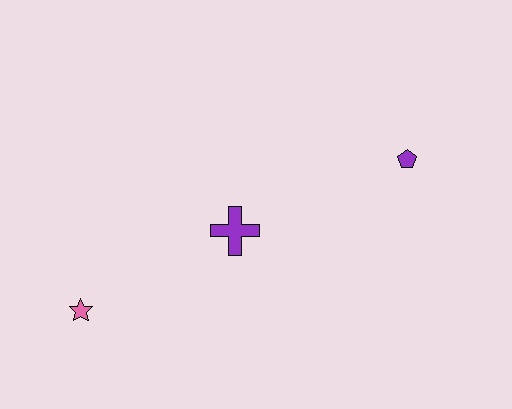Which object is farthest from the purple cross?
The purple pentagon is farthest from the purple cross.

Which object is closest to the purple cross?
The pink star is closest to the purple cross.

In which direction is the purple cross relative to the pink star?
The purple cross is to the right of the pink star.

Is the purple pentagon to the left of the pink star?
No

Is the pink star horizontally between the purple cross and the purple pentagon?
No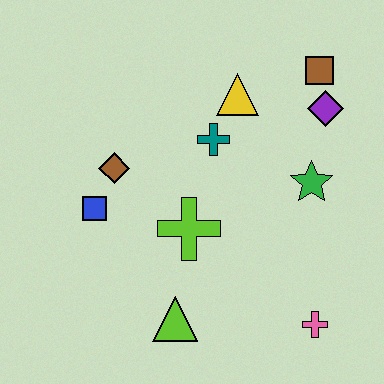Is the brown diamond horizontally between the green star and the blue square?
Yes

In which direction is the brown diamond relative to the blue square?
The brown diamond is above the blue square.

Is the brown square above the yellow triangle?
Yes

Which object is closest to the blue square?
The brown diamond is closest to the blue square.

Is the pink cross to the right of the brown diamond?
Yes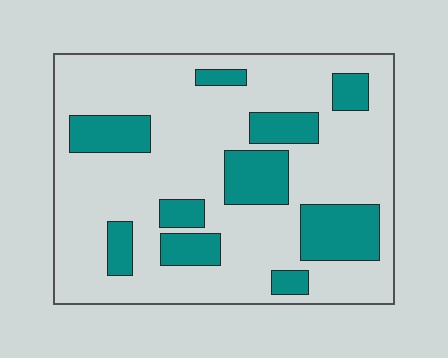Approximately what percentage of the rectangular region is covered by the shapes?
Approximately 25%.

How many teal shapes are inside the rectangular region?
10.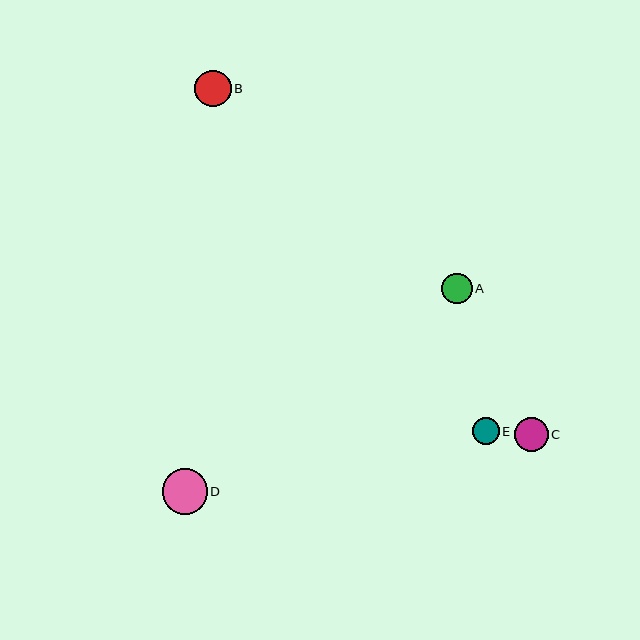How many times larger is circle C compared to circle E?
Circle C is approximately 1.3 times the size of circle E.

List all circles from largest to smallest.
From largest to smallest: D, B, C, A, E.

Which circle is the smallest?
Circle E is the smallest with a size of approximately 27 pixels.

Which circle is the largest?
Circle D is the largest with a size of approximately 45 pixels.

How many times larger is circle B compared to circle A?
Circle B is approximately 1.2 times the size of circle A.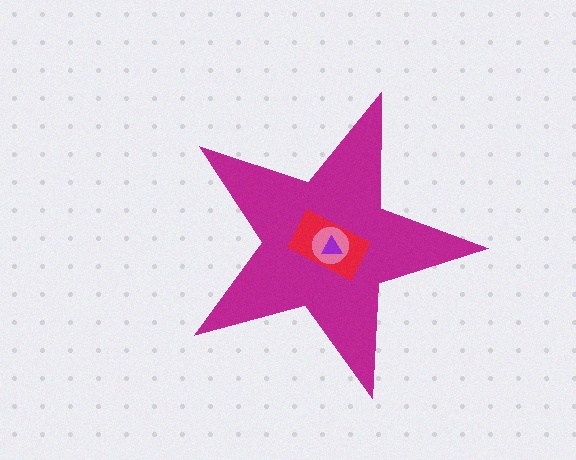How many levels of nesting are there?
4.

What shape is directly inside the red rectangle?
The pink circle.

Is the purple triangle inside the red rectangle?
Yes.